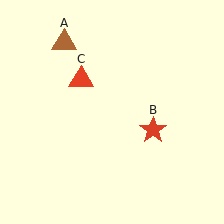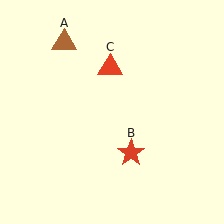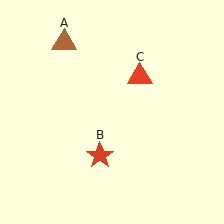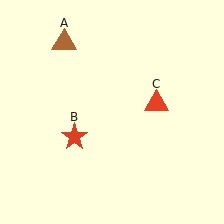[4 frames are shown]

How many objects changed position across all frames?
2 objects changed position: red star (object B), red triangle (object C).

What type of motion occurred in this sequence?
The red star (object B), red triangle (object C) rotated clockwise around the center of the scene.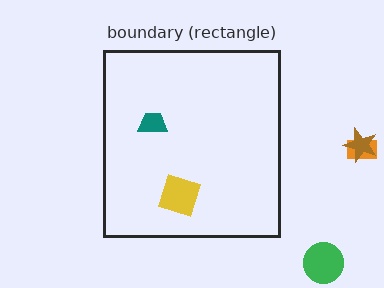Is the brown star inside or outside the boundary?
Outside.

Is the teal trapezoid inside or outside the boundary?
Inside.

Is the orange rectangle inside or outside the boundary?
Outside.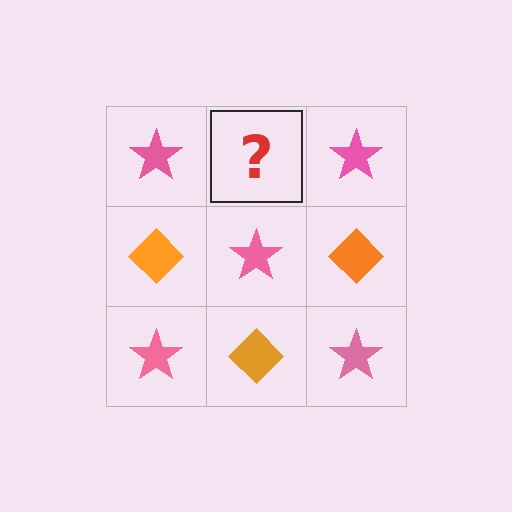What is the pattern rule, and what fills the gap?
The rule is that it alternates pink star and orange diamond in a checkerboard pattern. The gap should be filled with an orange diamond.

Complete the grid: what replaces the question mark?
The question mark should be replaced with an orange diamond.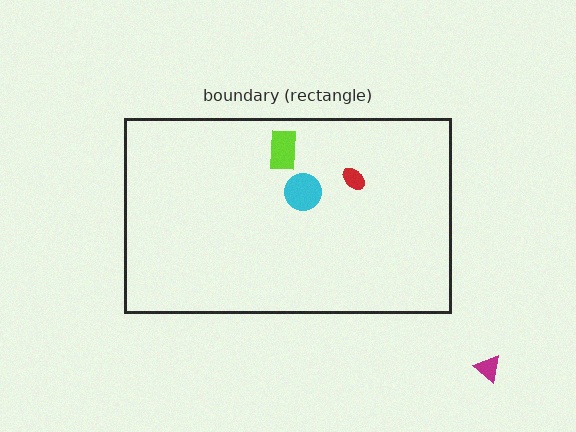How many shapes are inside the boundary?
3 inside, 1 outside.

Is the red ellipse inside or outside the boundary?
Inside.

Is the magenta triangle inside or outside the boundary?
Outside.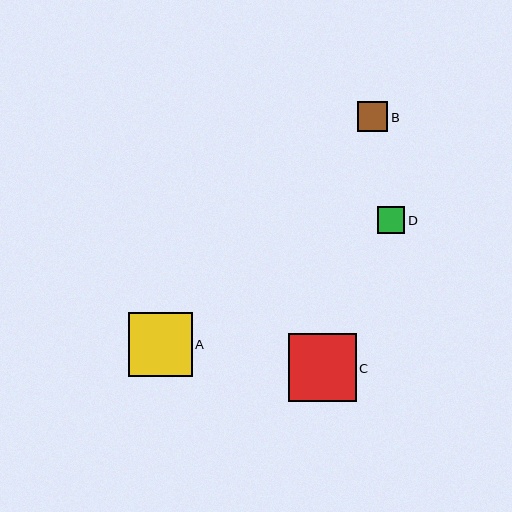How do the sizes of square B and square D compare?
Square B and square D are approximately the same size.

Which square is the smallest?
Square D is the smallest with a size of approximately 27 pixels.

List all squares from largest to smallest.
From largest to smallest: C, A, B, D.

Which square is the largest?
Square C is the largest with a size of approximately 68 pixels.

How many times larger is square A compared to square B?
Square A is approximately 2.1 times the size of square B.